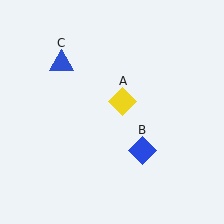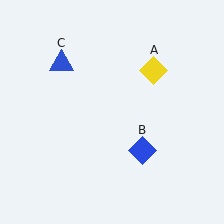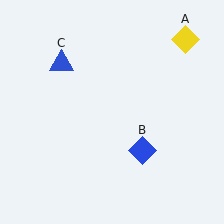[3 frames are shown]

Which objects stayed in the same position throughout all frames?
Blue diamond (object B) and blue triangle (object C) remained stationary.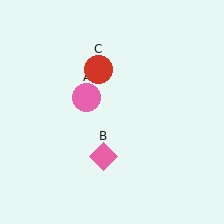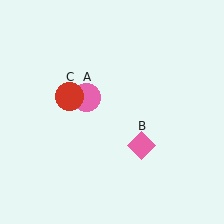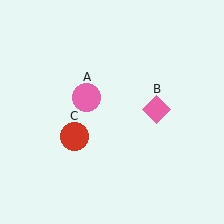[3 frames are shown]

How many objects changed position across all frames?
2 objects changed position: pink diamond (object B), red circle (object C).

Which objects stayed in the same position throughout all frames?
Pink circle (object A) remained stationary.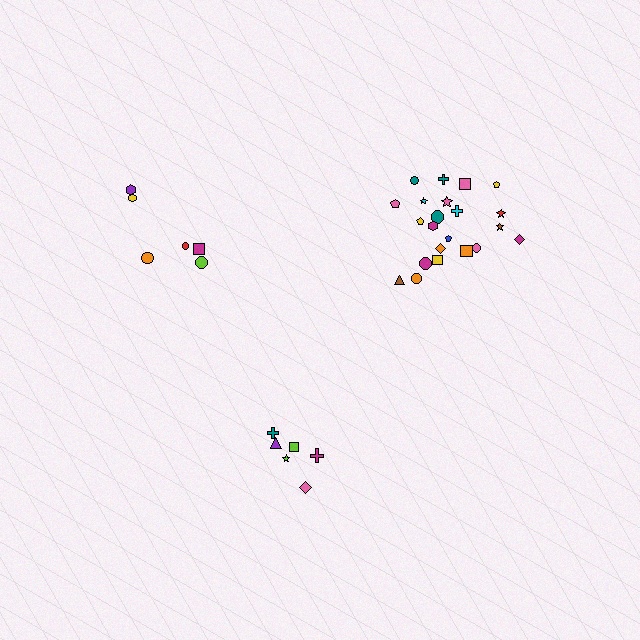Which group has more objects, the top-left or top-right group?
The top-right group.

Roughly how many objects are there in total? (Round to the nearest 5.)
Roughly 35 objects in total.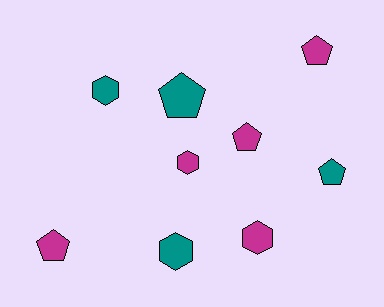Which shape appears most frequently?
Pentagon, with 5 objects.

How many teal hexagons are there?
There are 2 teal hexagons.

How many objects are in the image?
There are 9 objects.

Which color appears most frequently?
Magenta, with 5 objects.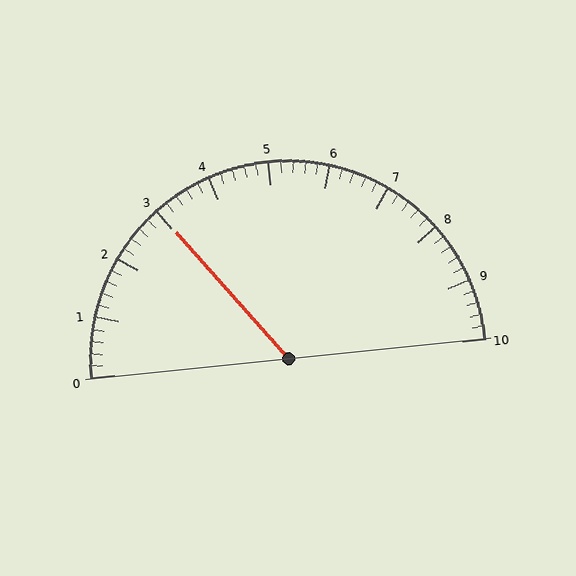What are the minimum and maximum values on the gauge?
The gauge ranges from 0 to 10.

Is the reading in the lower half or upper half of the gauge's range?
The reading is in the lower half of the range (0 to 10).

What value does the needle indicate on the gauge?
The needle indicates approximately 3.0.